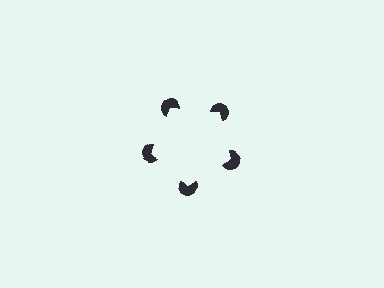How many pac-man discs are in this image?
There are 5 — one at each vertex of the illusory pentagon.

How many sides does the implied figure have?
5 sides.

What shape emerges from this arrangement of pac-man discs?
An illusory pentagon — its edges are inferred from the aligned wedge cuts in the pac-man discs, not physically drawn.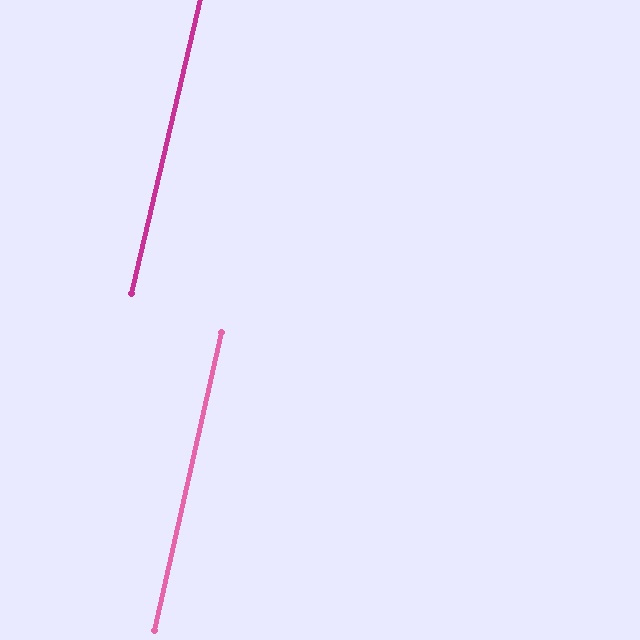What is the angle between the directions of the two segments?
Approximately 1 degree.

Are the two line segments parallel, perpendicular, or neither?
Parallel — their directions differ by only 0.7°.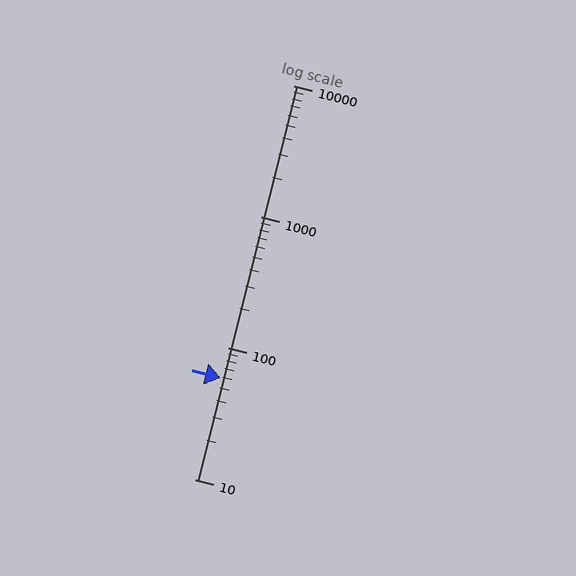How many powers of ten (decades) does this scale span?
The scale spans 3 decades, from 10 to 10000.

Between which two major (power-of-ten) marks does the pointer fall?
The pointer is between 10 and 100.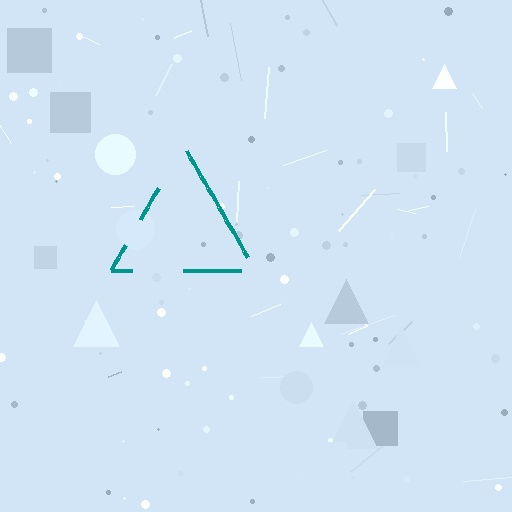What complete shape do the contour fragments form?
The contour fragments form a triangle.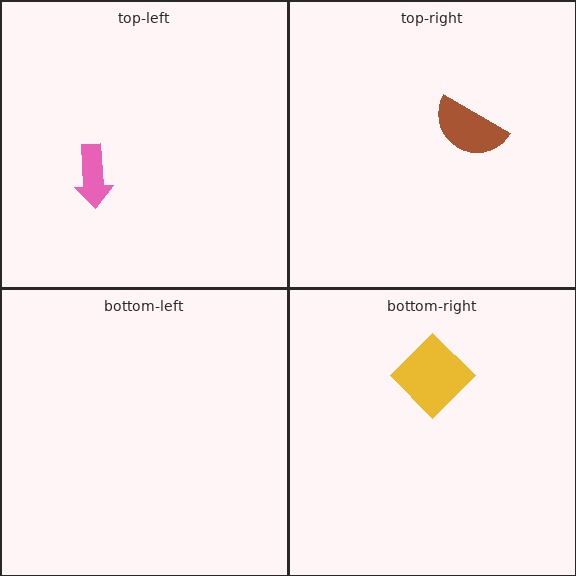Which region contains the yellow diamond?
The bottom-right region.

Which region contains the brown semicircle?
The top-right region.